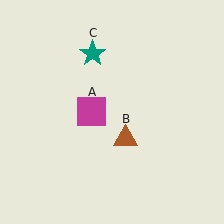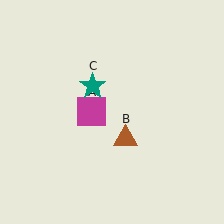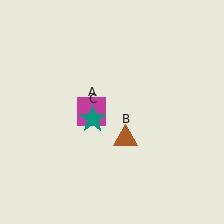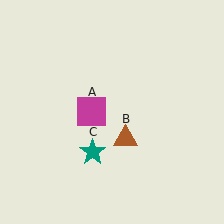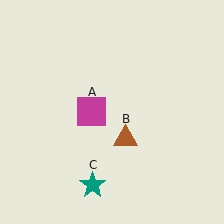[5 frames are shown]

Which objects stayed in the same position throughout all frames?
Magenta square (object A) and brown triangle (object B) remained stationary.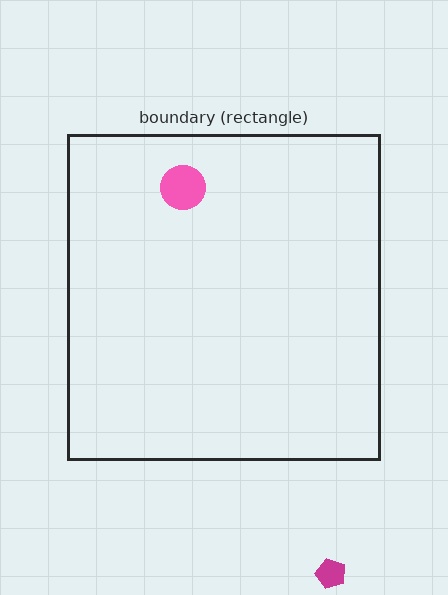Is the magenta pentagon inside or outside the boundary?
Outside.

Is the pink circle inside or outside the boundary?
Inside.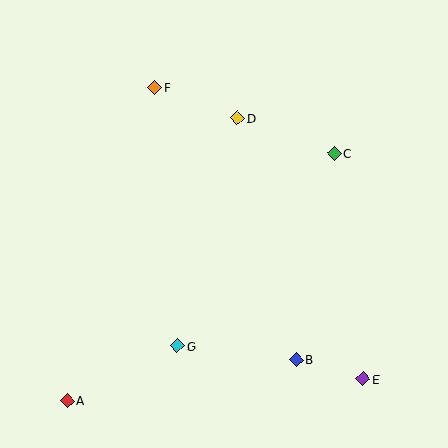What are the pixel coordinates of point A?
Point A is at (67, 400).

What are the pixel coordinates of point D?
Point D is at (238, 118).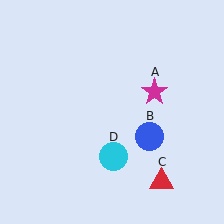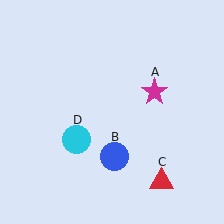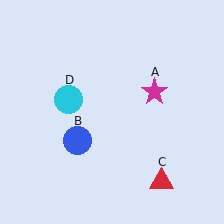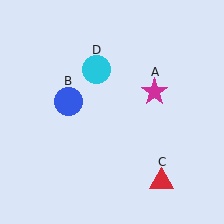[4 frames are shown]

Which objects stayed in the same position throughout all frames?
Magenta star (object A) and red triangle (object C) remained stationary.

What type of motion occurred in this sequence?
The blue circle (object B), cyan circle (object D) rotated clockwise around the center of the scene.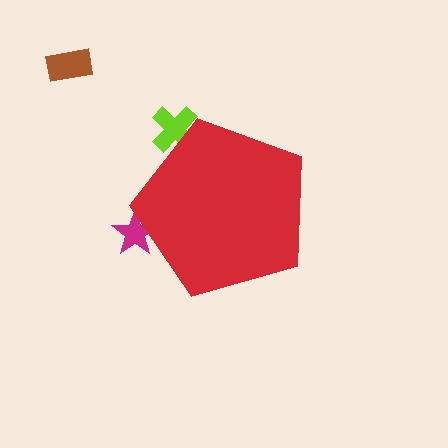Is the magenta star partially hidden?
Yes, the magenta star is partially hidden behind the red pentagon.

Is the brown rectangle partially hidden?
No, the brown rectangle is fully visible.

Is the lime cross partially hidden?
Yes, the lime cross is partially hidden behind the red pentagon.